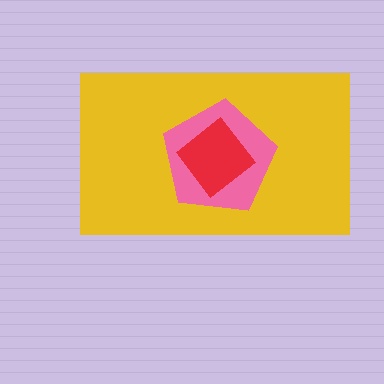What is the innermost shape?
The red diamond.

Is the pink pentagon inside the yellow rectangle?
Yes.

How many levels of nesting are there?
3.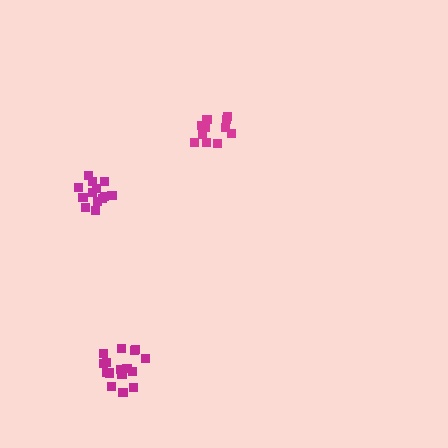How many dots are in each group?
Group 1: 11 dots, Group 2: 16 dots, Group 3: 13 dots (40 total).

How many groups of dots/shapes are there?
There are 3 groups.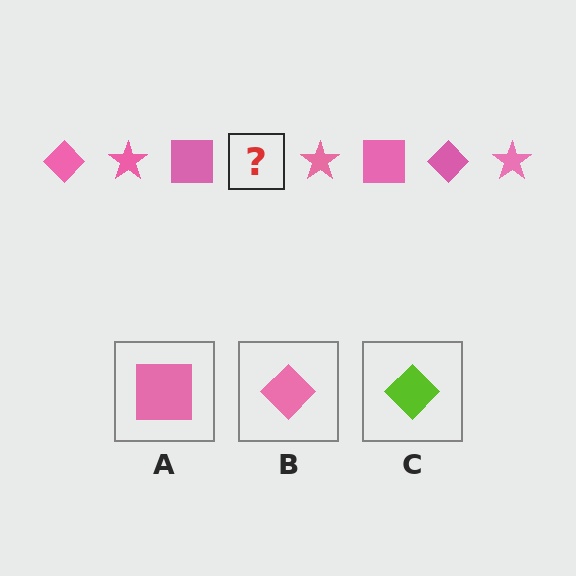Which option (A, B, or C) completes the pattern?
B.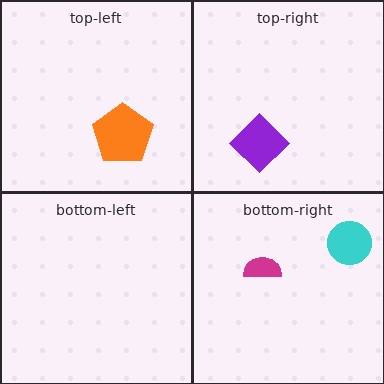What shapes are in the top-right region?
The purple diamond.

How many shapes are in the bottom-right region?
2.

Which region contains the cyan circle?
The bottom-right region.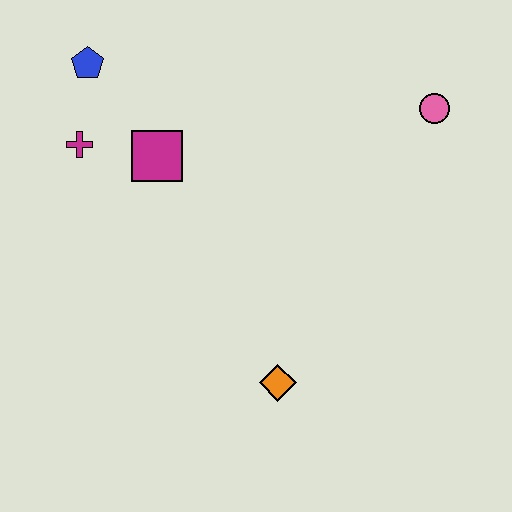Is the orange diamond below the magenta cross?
Yes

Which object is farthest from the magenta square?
The pink circle is farthest from the magenta square.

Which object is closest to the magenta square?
The magenta cross is closest to the magenta square.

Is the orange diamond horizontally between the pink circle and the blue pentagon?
Yes